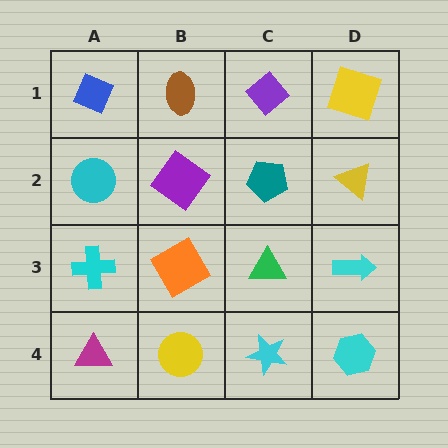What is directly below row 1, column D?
A yellow triangle.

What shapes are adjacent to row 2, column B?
A brown ellipse (row 1, column B), an orange diamond (row 3, column B), a cyan circle (row 2, column A), a teal pentagon (row 2, column C).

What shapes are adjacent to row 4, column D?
A cyan arrow (row 3, column D), a cyan star (row 4, column C).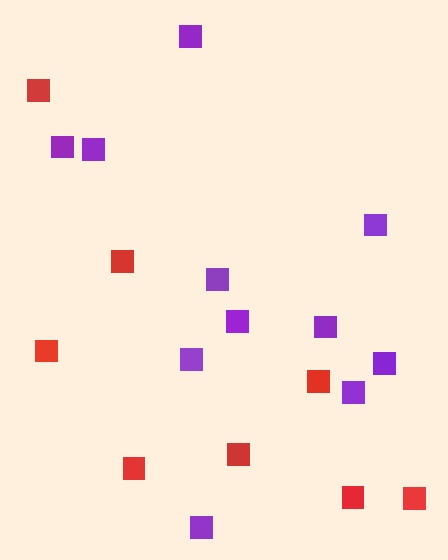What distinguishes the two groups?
There are 2 groups: one group of red squares (8) and one group of purple squares (11).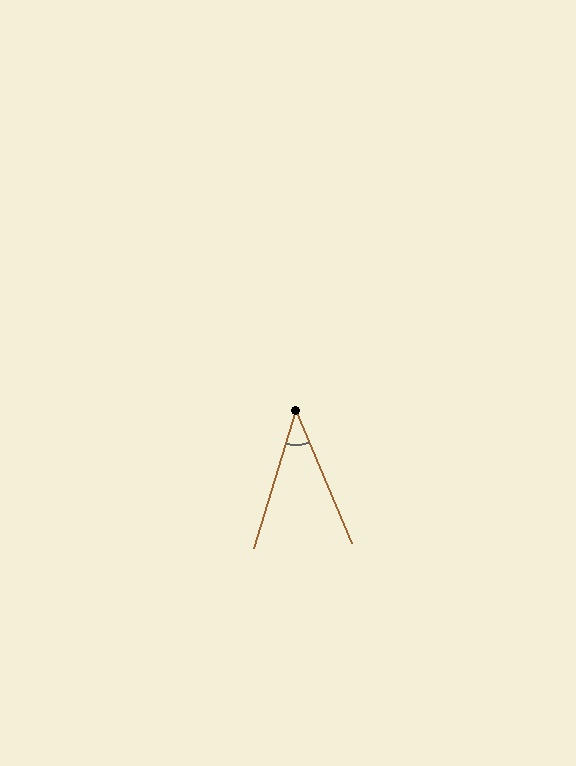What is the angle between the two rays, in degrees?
Approximately 40 degrees.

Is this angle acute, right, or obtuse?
It is acute.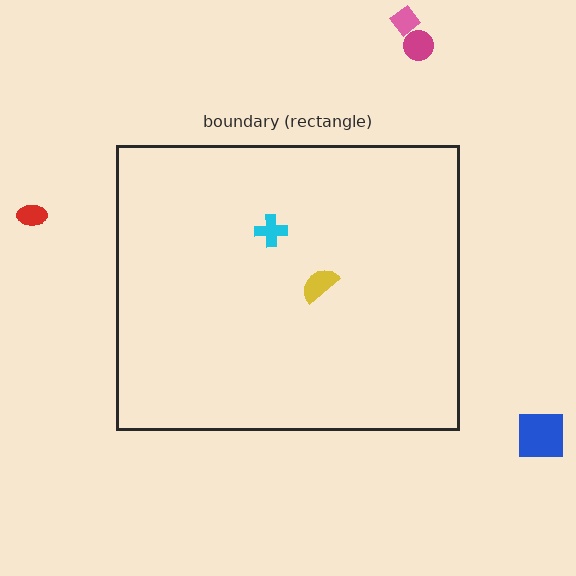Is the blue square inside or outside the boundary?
Outside.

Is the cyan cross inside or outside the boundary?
Inside.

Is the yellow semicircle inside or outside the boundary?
Inside.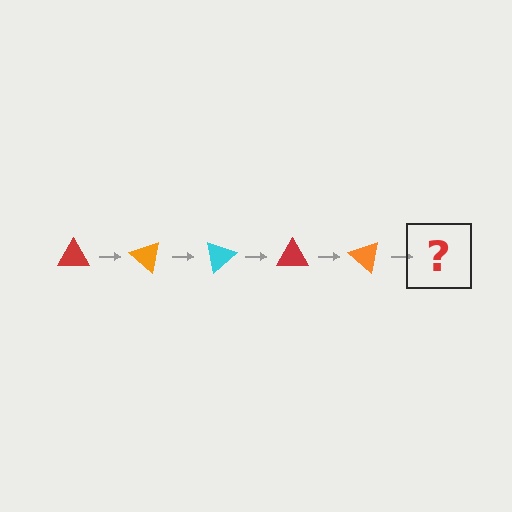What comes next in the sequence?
The next element should be a cyan triangle, rotated 200 degrees from the start.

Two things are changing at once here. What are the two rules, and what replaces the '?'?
The two rules are that it rotates 40 degrees each step and the color cycles through red, orange, and cyan. The '?' should be a cyan triangle, rotated 200 degrees from the start.